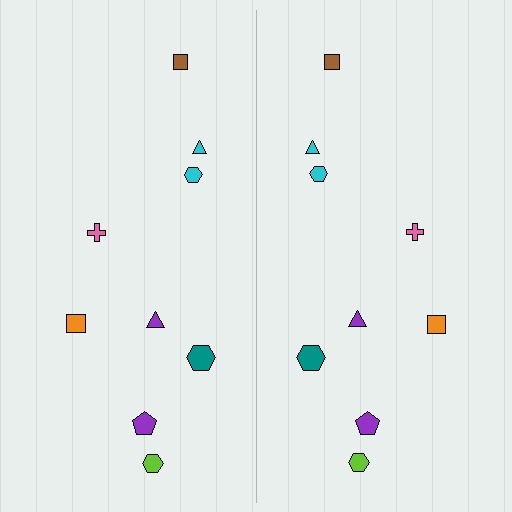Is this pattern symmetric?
Yes, this pattern has bilateral (reflection) symmetry.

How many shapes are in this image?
There are 18 shapes in this image.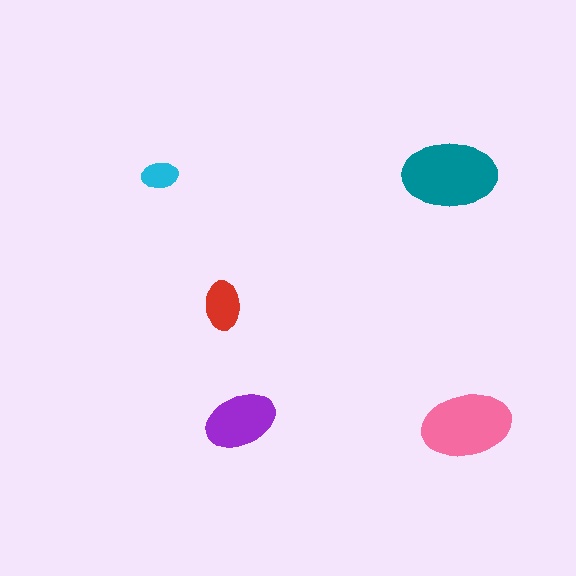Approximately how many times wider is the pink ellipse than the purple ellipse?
About 1.5 times wider.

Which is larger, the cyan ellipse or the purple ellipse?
The purple one.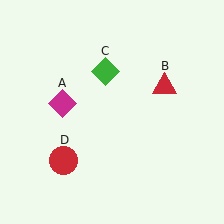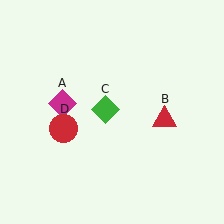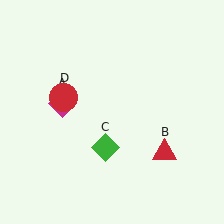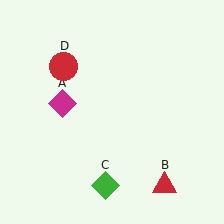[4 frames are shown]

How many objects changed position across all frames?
3 objects changed position: red triangle (object B), green diamond (object C), red circle (object D).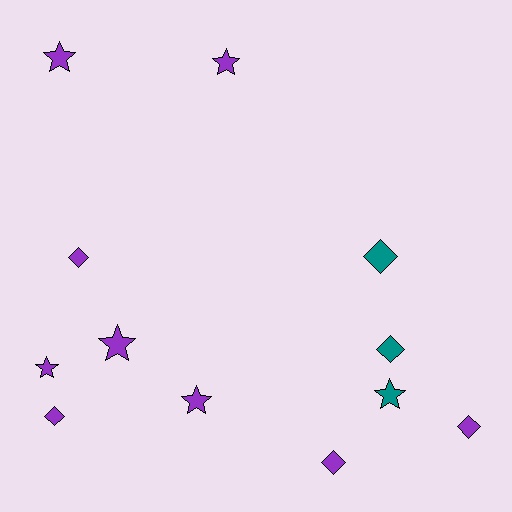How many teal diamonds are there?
There are 2 teal diamonds.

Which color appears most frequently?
Purple, with 9 objects.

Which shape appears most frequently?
Star, with 6 objects.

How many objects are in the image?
There are 12 objects.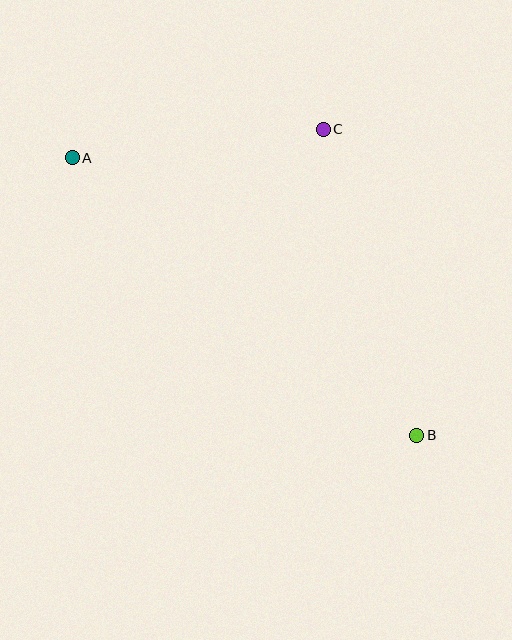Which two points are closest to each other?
Points A and C are closest to each other.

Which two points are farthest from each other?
Points A and B are farthest from each other.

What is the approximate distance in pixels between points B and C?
The distance between B and C is approximately 320 pixels.